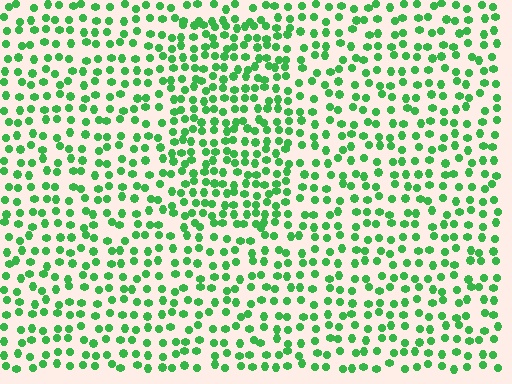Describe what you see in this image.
The image contains small green elements arranged at two different densities. A rectangle-shaped region is visible where the elements are more densely packed than the surrounding area.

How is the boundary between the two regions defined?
The boundary is defined by a change in element density (approximately 1.5x ratio). All elements are the same color, size, and shape.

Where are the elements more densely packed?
The elements are more densely packed inside the rectangle boundary.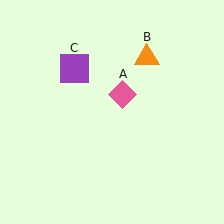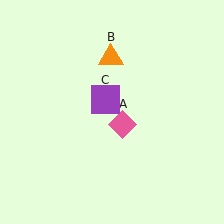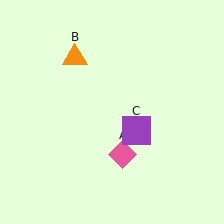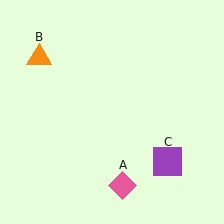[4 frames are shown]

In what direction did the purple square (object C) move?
The purple square (object C) moved down and to the right.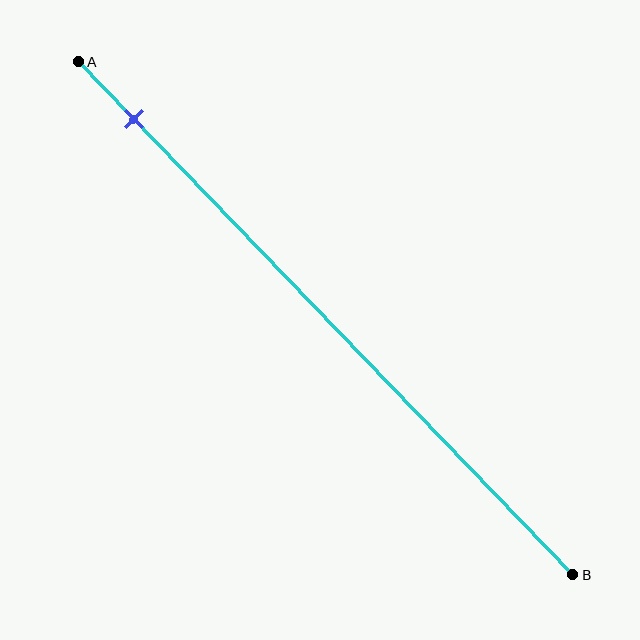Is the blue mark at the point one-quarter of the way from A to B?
No, the mark is at about 10% from A, not at the 25% one-quarter point.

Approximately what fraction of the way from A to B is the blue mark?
The blue mark is approximately 10% of the way from A to B.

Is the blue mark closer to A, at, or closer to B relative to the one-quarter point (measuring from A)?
The blue mark is closer to point A than the one-quarter point of segment AB.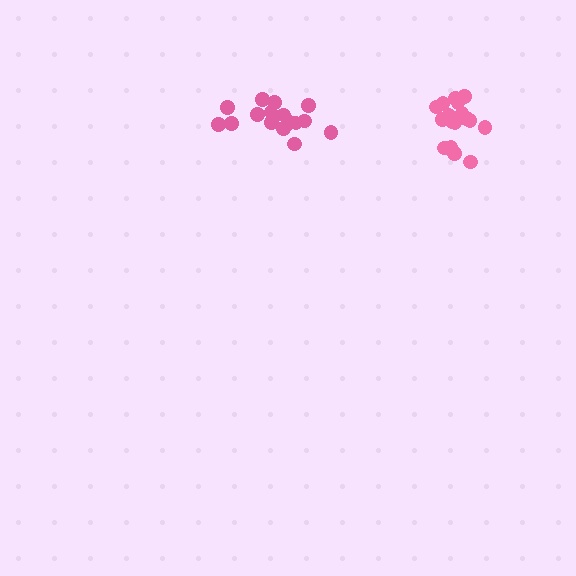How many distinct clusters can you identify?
There are 2 distinct clusters.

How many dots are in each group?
Group 1: 16 dots, Group 2: 18 dots (34 total).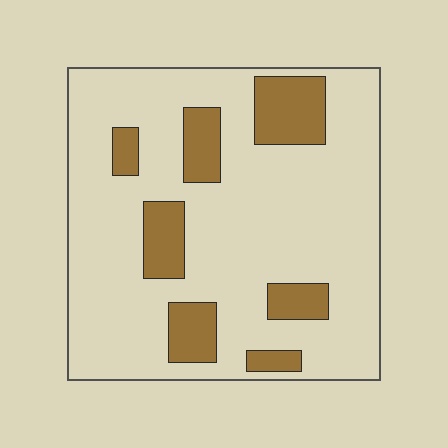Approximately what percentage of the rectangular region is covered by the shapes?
Approximately 20%.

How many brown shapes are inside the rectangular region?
7.